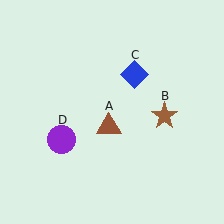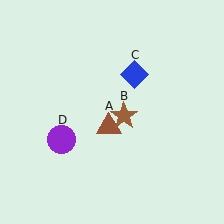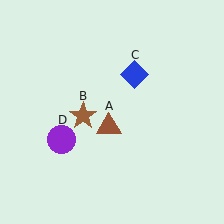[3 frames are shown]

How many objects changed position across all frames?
1 object changed position: brown star (object B).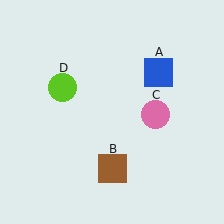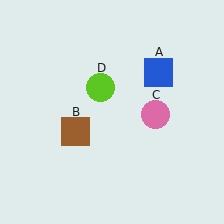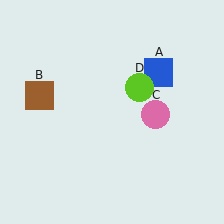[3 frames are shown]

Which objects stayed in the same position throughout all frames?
Blue square (object A) and pink circle (object C) remained stationary.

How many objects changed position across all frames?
2 objects changed position: brown square (object B), lime circle (object D).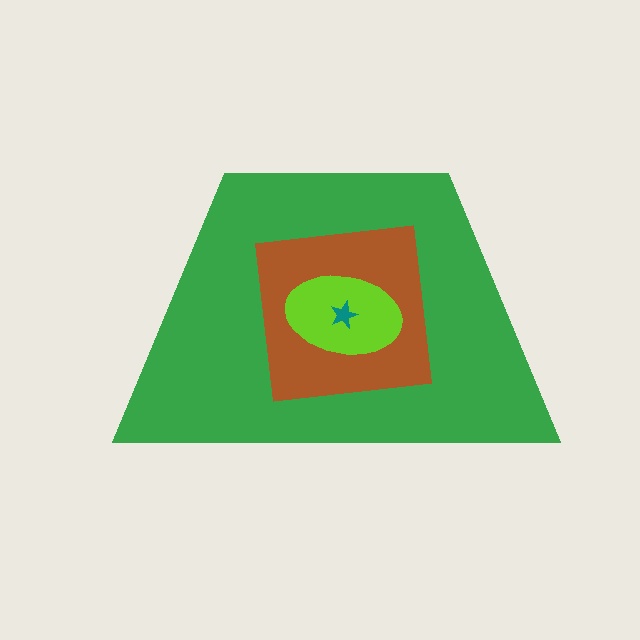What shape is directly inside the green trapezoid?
The brown square.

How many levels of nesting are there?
4.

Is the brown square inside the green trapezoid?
Yes.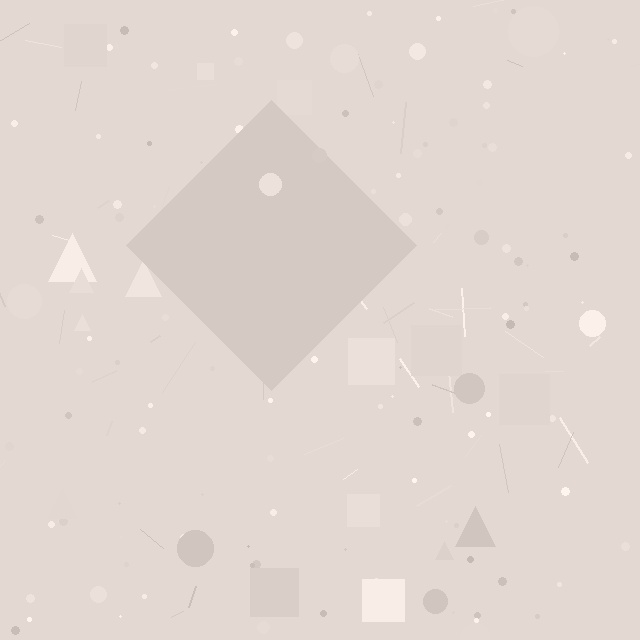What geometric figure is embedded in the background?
A diamond is embedded in the background.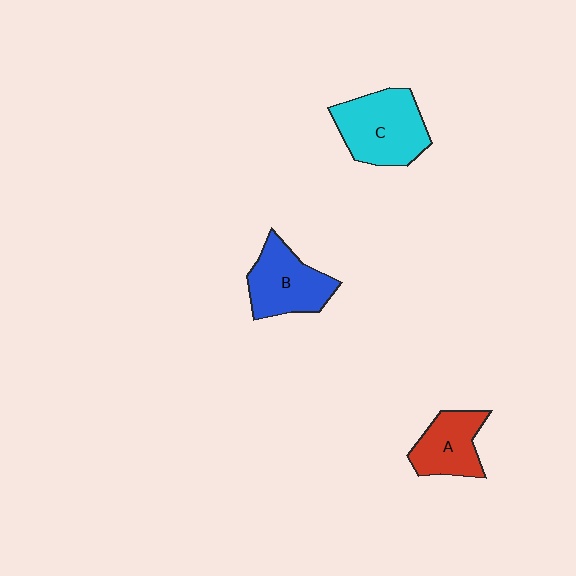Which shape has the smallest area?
Shape A (red).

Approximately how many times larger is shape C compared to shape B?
Approximately 1.2 times.